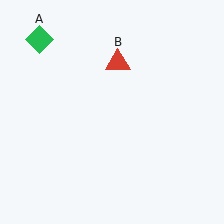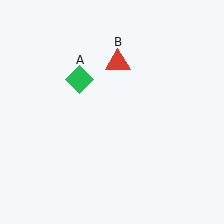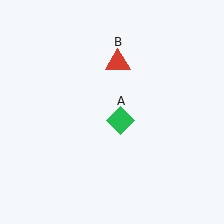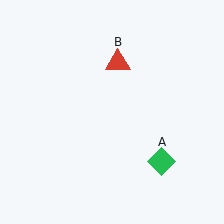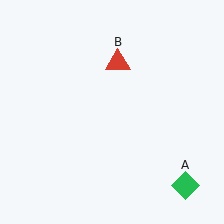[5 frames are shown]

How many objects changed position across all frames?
1 object changed position: green diamond (object A).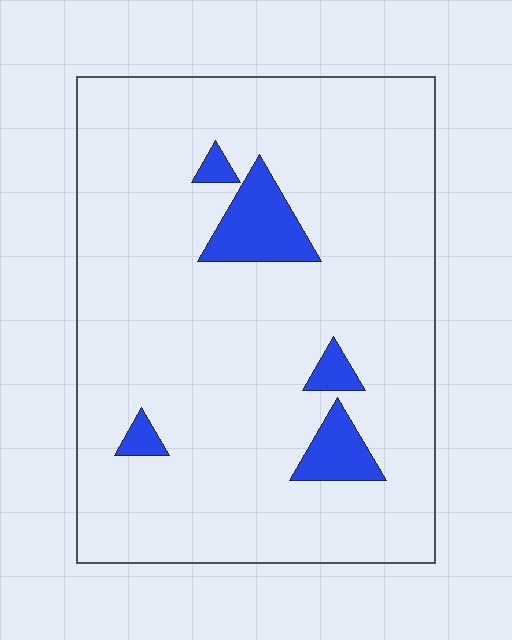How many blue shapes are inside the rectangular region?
5.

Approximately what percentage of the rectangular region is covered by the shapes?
Approximately 10%.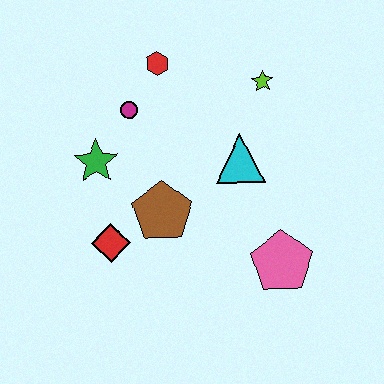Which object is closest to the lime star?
The cyan triangle is closest to the lime star.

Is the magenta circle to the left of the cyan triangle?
Yes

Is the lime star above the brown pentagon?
Yes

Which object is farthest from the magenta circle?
The pink pentagon is farthest from the magenta circle.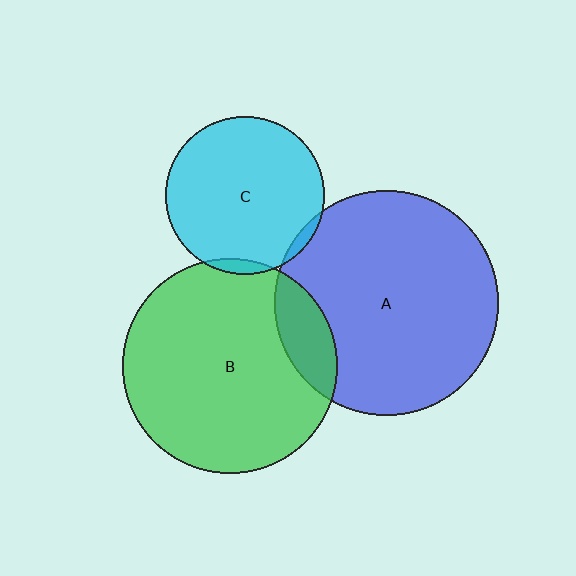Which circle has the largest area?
Circle A (blue).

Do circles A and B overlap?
Yes.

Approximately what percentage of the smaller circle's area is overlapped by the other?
Approximately 15%.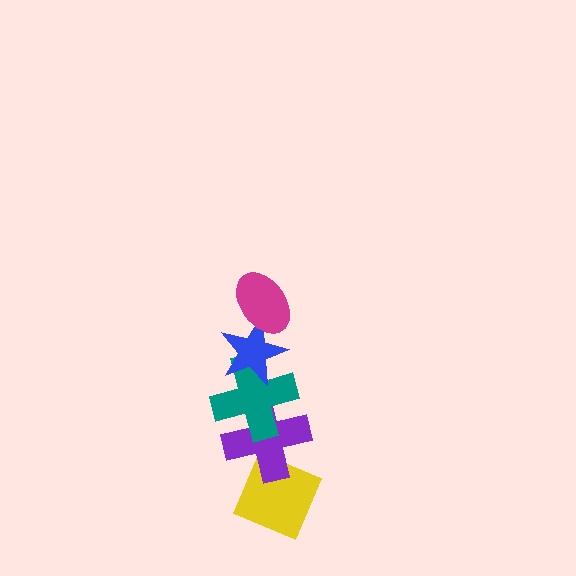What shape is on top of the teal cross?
The blue star is on top of the teal cross.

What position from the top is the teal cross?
The teal cross is 3rd from the top.